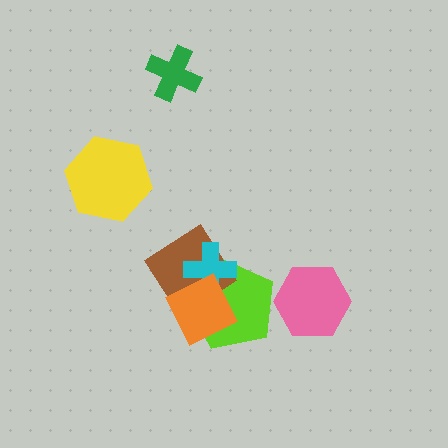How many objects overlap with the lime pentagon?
3 objects overlap with the lime pentagon.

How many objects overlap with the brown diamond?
3 objects overlap with the brown diamond.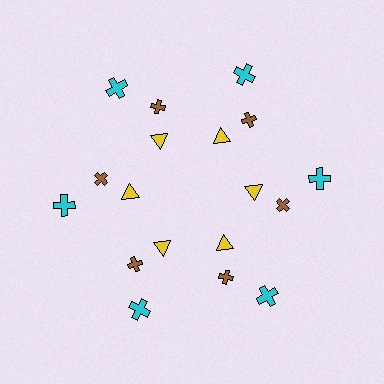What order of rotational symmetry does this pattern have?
This pattern has 6-fold rotational symmetry.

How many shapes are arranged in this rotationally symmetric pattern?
There are 18 shapes, arranged in 6 groups of 3.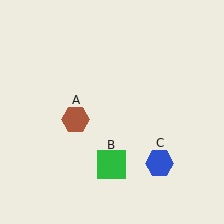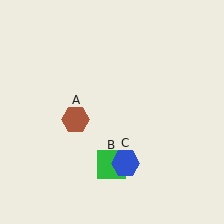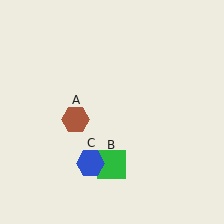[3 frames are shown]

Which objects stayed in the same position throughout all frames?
Brown hexagon (object A) and green square (object B) remained stationary.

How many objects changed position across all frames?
1 object changed position: blue hexagon (object C).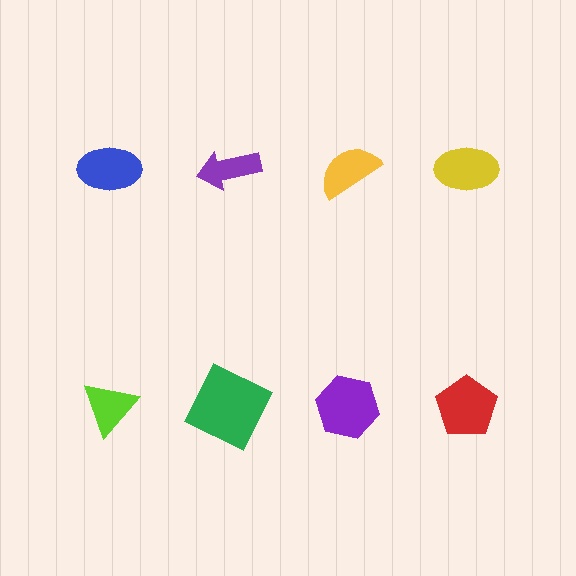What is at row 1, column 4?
A yellow ellipse.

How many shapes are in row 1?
4 shapes.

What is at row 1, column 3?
A yellow semicircle.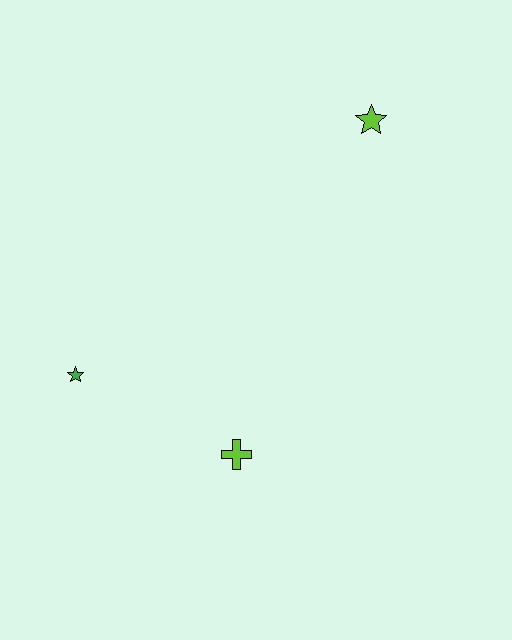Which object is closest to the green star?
The lime cross is closest to the green star.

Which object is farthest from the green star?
The lime star is farthest from the green star.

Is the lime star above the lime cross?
Yes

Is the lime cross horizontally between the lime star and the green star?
Yes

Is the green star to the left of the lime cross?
Yes